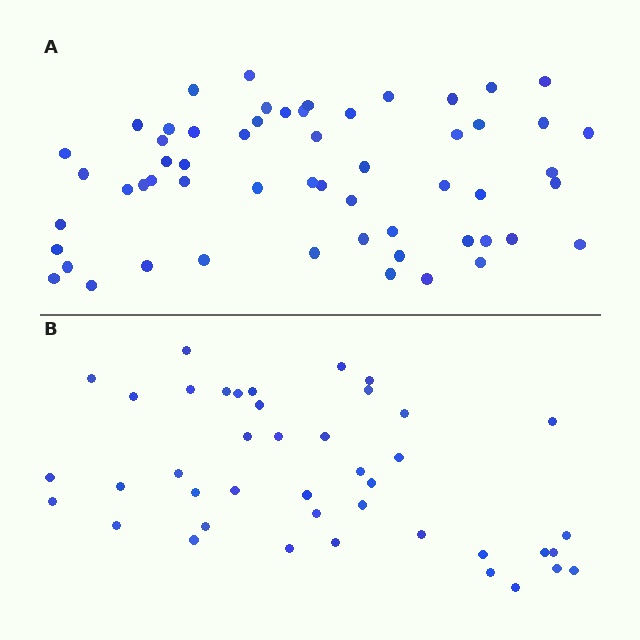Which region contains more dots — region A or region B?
Region A (the top region) has more dots.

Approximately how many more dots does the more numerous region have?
Region A has approximately 15 more dots than region B.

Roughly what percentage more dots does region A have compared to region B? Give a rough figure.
About 35% more.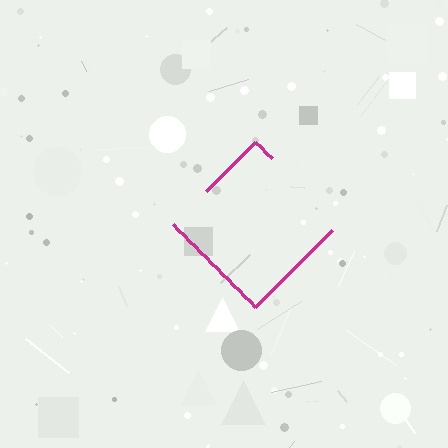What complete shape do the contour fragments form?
The contour fragments form a diamond.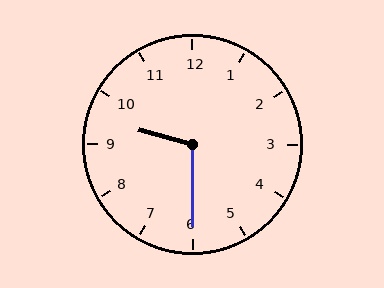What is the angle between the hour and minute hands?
Approximately 105 degrees.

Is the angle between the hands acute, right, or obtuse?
It is obtuse.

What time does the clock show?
9:30.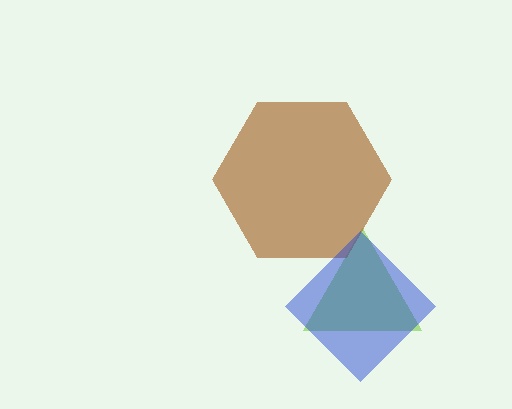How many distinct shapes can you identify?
There are 3 distinct shapes: a lime triangle, a brown hexagon, a blue diamond.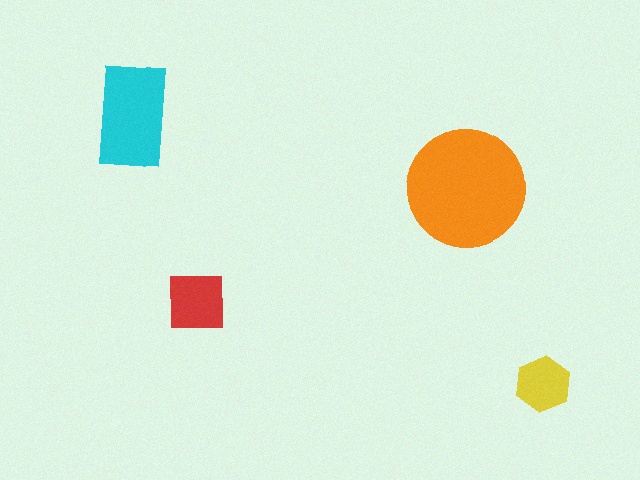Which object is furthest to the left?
The cyan rectangle is leftmost.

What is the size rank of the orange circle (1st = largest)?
1st.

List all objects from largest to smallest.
The orange circle, the cyan rectangle, the red square, the yellow hexagon.